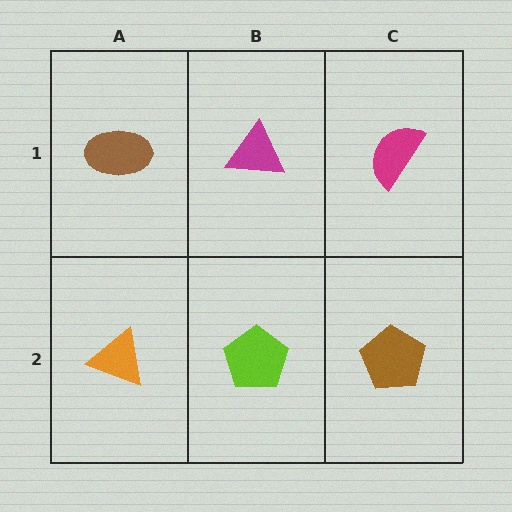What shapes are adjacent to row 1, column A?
An orange triangle (row 2, column A), a magenta triangle (row 1, column B).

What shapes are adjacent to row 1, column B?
A lime pentagon (row 2, column B), a brown ellipse (row 1, column A), a magenta semicircle (row 1, column C).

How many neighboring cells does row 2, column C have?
2.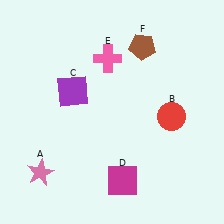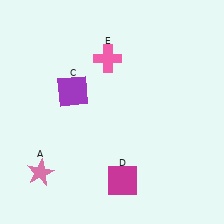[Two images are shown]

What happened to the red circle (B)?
The red circle (B) was removed in Image 2. It was in the bottom-right area of Image 1.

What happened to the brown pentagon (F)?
The brown pentagon (F) was removed in Image 2. It was in the top-right area of Image 1.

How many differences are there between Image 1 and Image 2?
There are 2 differences between the two images.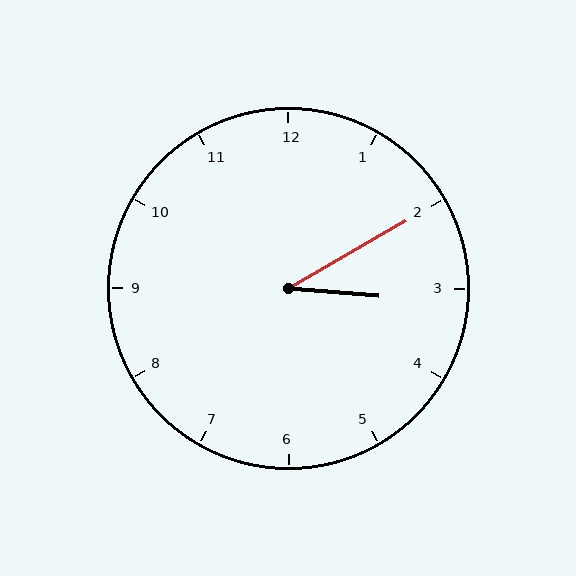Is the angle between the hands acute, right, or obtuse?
It is acute.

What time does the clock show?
3:10.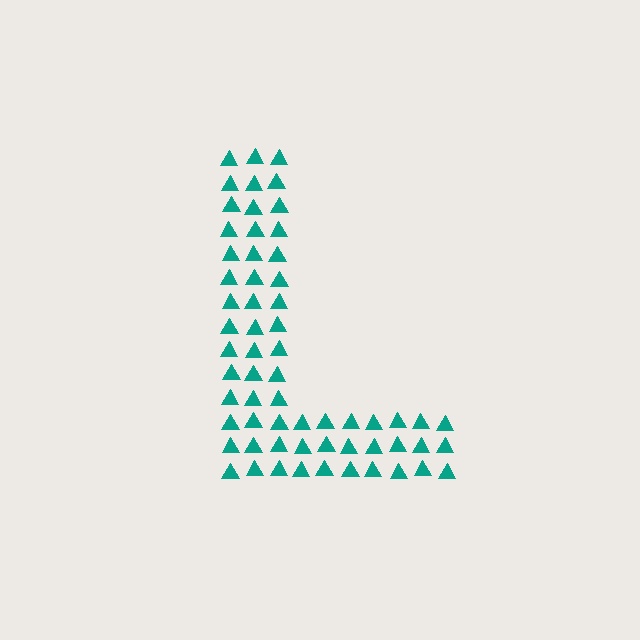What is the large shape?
The large shape is the letter L.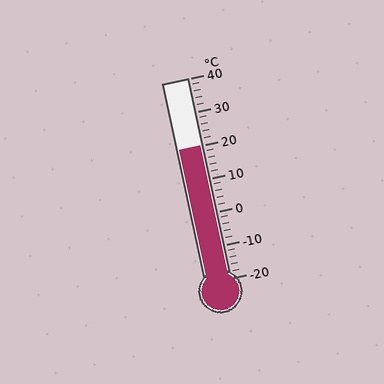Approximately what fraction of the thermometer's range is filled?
The thermometer is filled to approximately 65% of its range.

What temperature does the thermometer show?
The thermometer shows approximately 20°C.